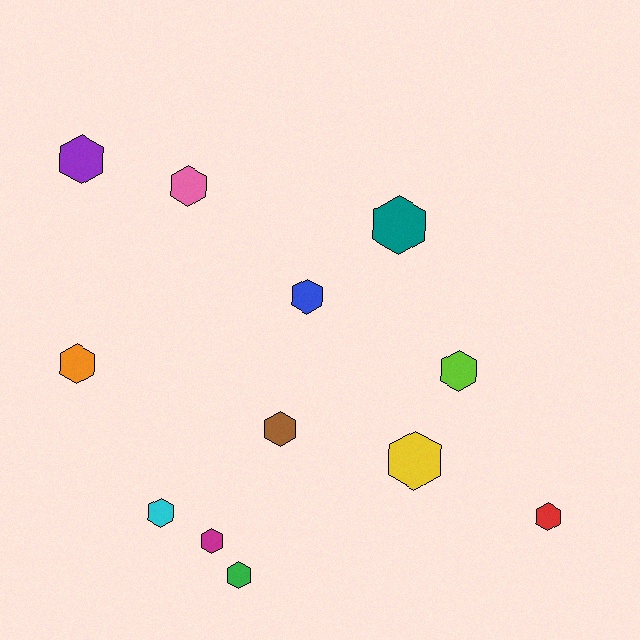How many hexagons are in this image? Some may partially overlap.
There are 12 hexagons.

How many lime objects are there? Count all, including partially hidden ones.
There is 1 lime object.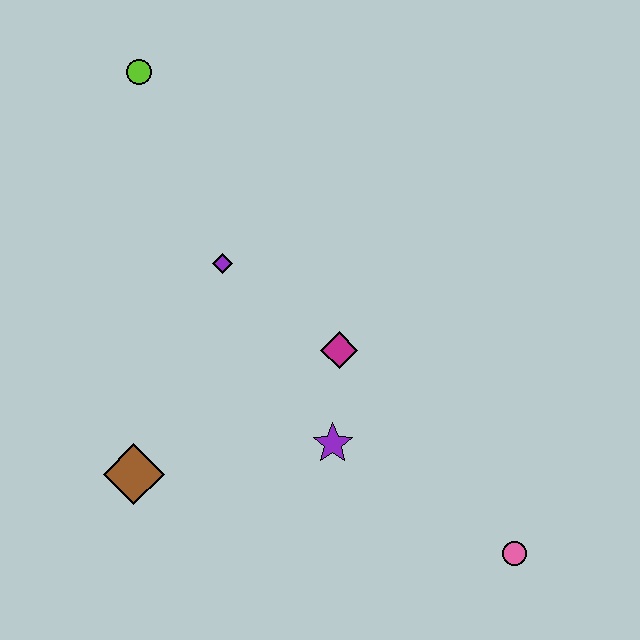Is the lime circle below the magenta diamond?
No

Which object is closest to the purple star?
The magenta diamond is closest to the purple star.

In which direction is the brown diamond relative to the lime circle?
The brown diamond is below the lime circle.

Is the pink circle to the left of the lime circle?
No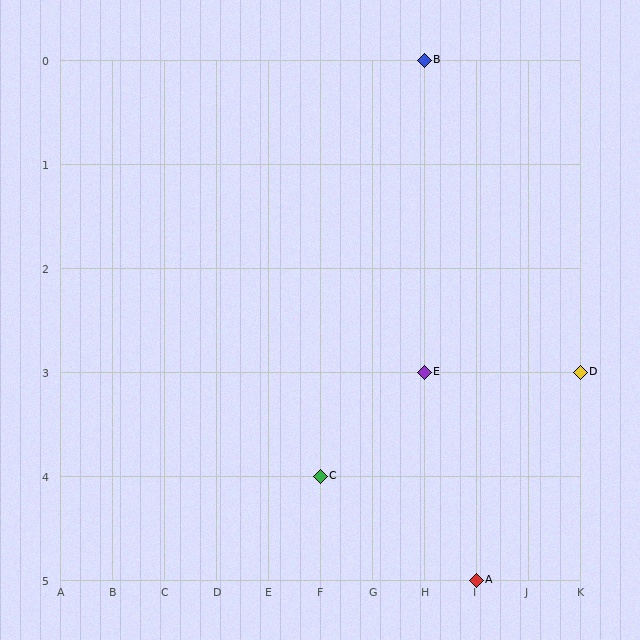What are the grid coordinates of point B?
Point B is at grid coordinates (H, 0).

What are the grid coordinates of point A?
Point A is at grid coordinates (I, 5).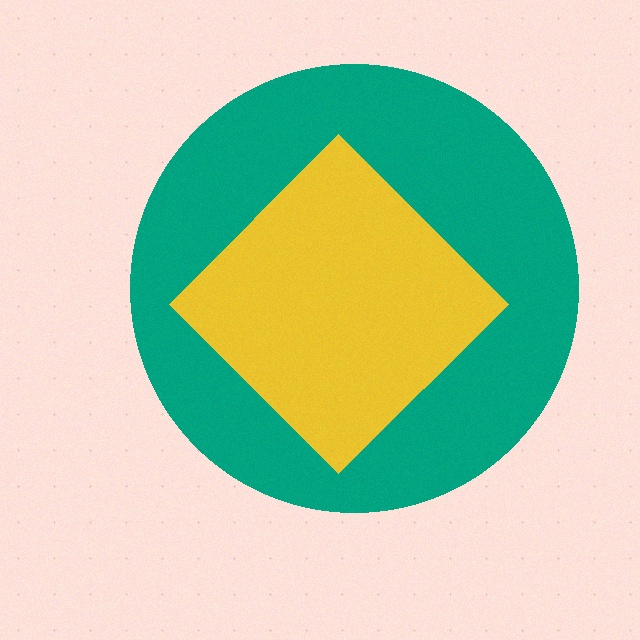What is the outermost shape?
The teal circle.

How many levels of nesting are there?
2.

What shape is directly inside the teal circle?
The yellow diamond.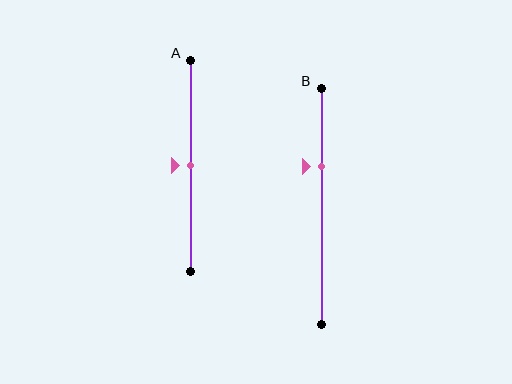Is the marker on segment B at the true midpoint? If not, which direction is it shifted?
No, the marker on segment B is shifted upward by about 17% of the segment length.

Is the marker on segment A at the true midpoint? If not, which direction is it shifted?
Yes, the marker on segment A is at the true midpoint.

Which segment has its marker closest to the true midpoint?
Segment A has its marker closest to the true midpoint.